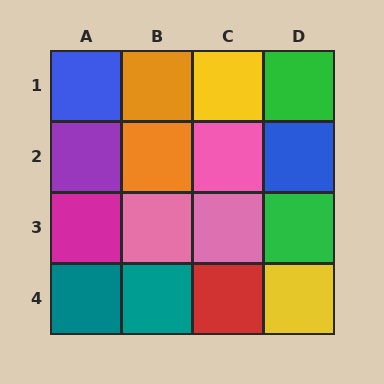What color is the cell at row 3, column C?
Pink.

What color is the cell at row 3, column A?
Magenta.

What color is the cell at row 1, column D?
Green.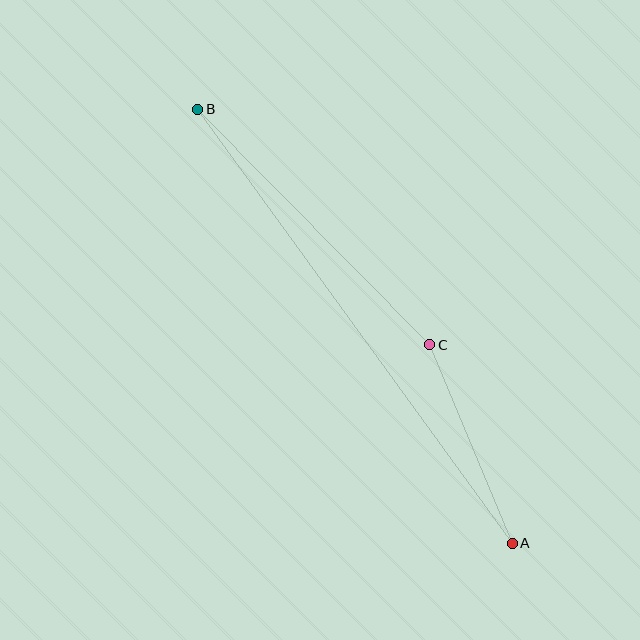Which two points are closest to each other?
Points A and C are closest to each other.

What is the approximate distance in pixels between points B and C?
The distance between B and C is approximately 331 pixels.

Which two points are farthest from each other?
Points A and B are farthest from each other.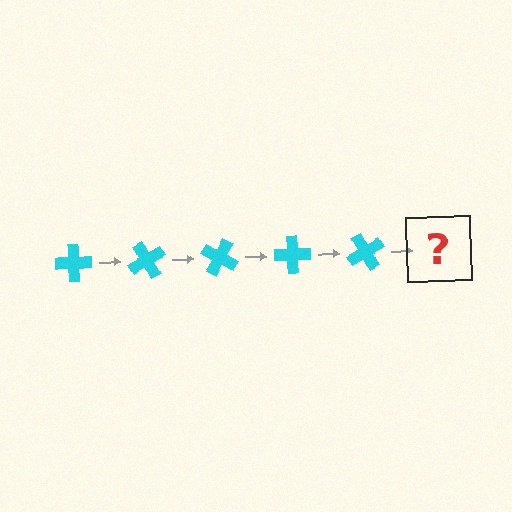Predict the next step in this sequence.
The next step is a cyan cross rotated 300 degrees.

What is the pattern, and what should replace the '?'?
The pattern is that the cross rotates 60 degrees each step. The '?' should be a cyan cross rotated 300 degrees.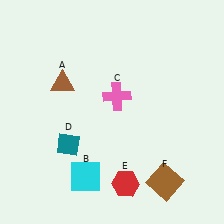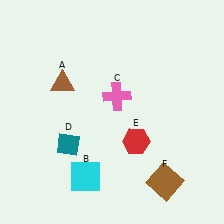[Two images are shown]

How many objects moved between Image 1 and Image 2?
1 object moved between the two images.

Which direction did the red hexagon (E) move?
The red hexagon (E) moved up.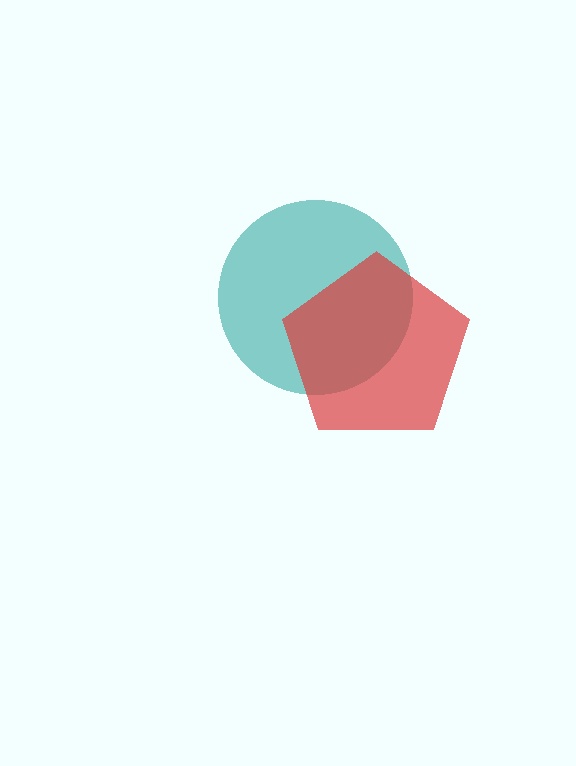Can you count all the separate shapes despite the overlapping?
Yes, there are 2 separate shapes.